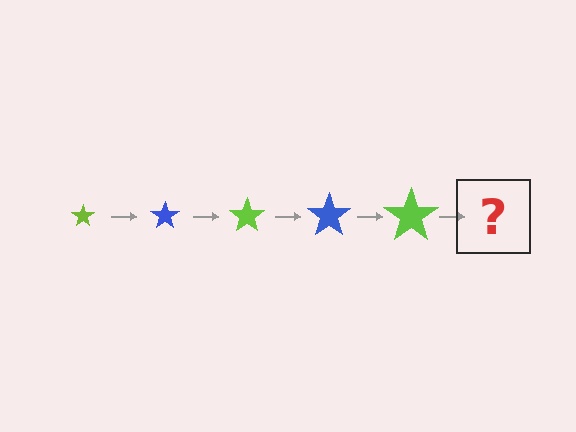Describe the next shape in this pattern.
It should be a blue star, larger than the previous one.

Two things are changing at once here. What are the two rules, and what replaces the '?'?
The two rules are that the star grows larger each step and the color cycles through lime and blue. The '?' should be a blue star, larger than the previous one.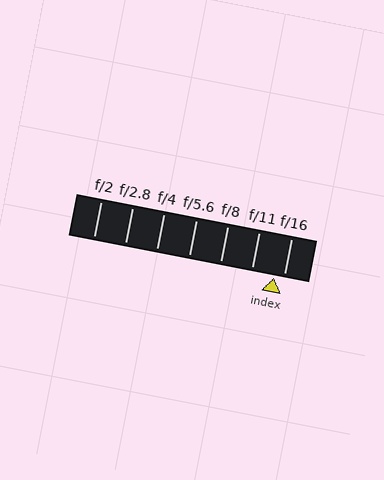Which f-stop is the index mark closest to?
The index mark is closest to f/16.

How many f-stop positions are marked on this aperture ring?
There are 7 f-stop positions marked.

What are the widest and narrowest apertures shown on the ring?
The widest aperture shown is f/2 and the narrowest is f/16.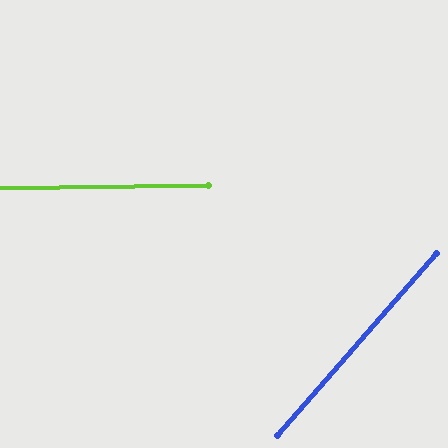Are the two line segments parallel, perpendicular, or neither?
Neither parallel nor perpendicular — they differ by about 48°.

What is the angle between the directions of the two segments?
Approximately 48 degrees.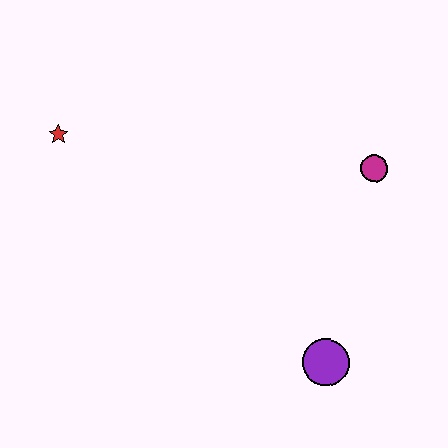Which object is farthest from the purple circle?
The red star is farthest from the purple circle.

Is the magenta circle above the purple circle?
Yes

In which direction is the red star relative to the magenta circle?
The red star is to the left of the magenta circle.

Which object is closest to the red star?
The magenta circle is closest to the red star.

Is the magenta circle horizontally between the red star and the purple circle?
No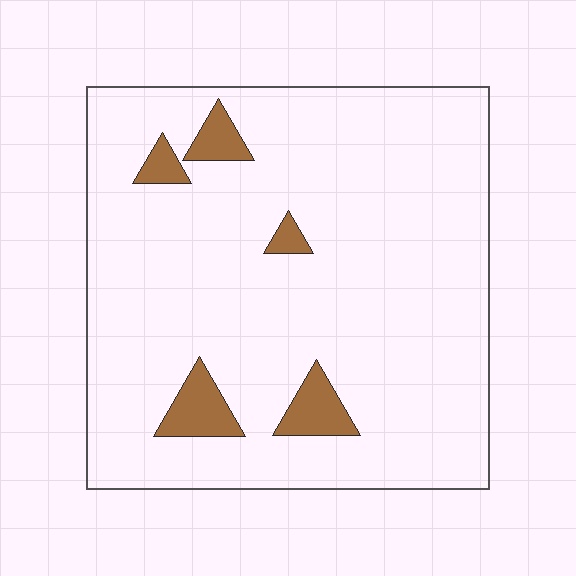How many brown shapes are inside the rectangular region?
5.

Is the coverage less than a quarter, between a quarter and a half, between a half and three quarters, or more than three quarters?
Less than a quarter.